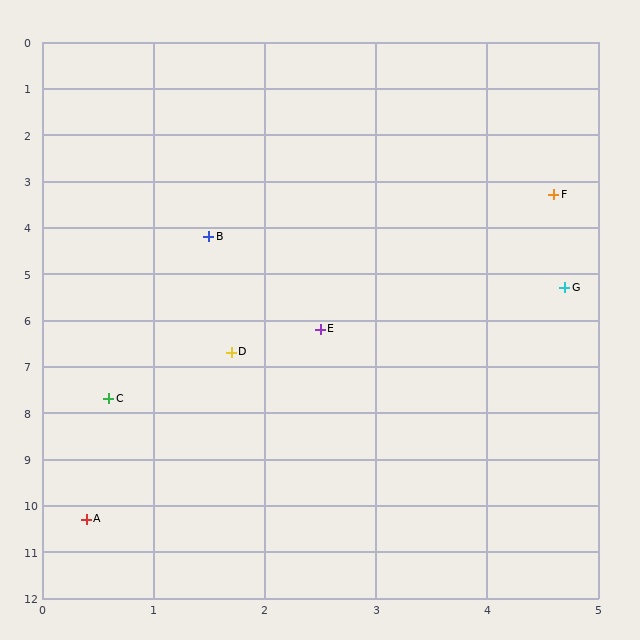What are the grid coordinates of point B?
Point B is at approximately (1.5, 4.2).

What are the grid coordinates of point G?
Point G is at approximately (4.7, 5.3).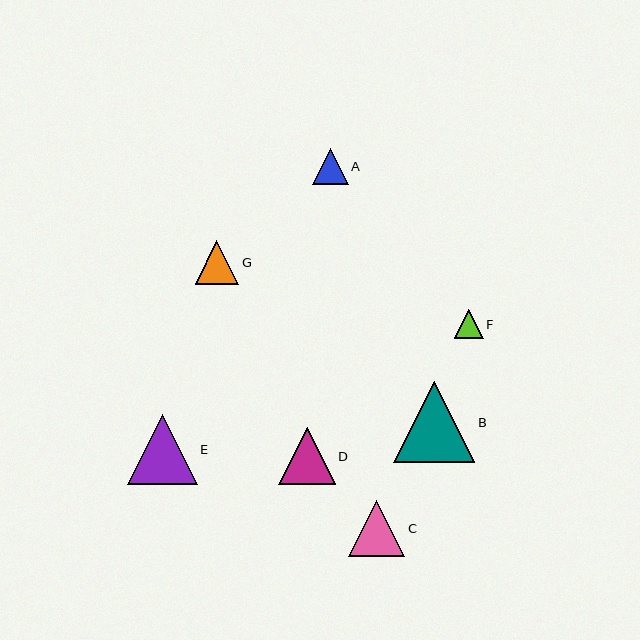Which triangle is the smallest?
Triangle F is the smallest with a size of approximately 29 pixels.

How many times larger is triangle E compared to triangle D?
Triangle E is approximately 1.2 times the size of triangle D.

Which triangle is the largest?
Triangle B is the largest with a size of approximately 81 pixels.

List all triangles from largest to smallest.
From largest to smallest: B, E, D, C, G, A, F.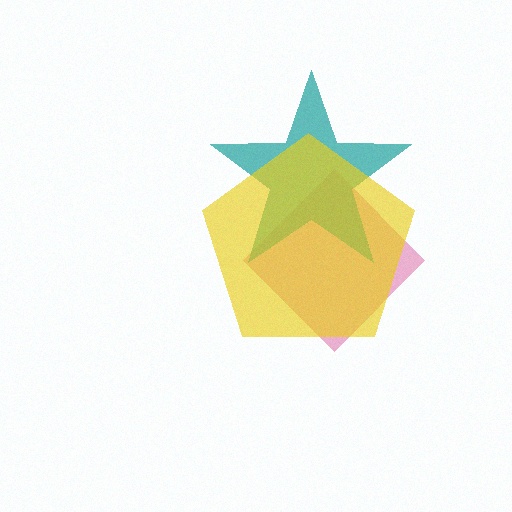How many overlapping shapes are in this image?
There are 3 overlapping shapes in the image.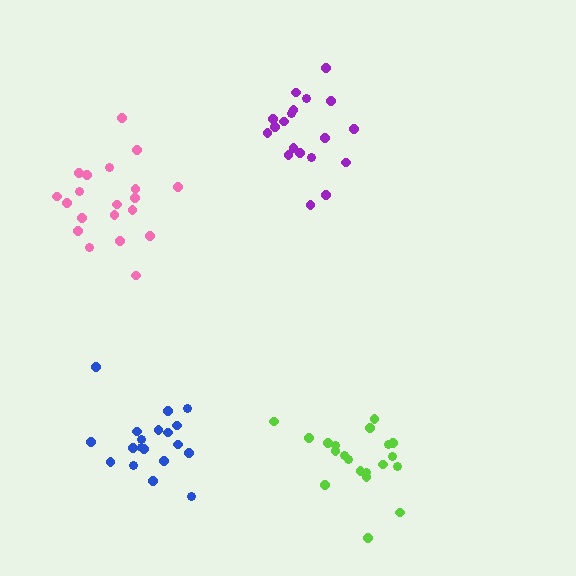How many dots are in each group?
Group 1: 20 dots, Group 2: 19 dots, Group 3: 20 dots, Group 4: 19 dots (78 total).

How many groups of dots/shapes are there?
There are 4 groups.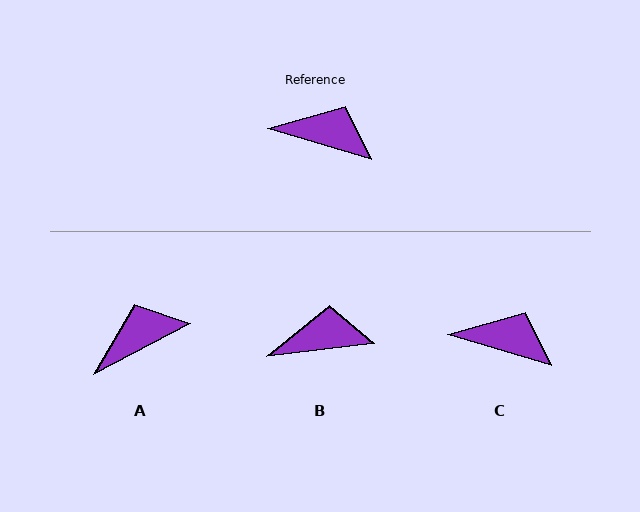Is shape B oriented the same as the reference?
No, it is off by about 24 degrees.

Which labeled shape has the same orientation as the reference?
C.